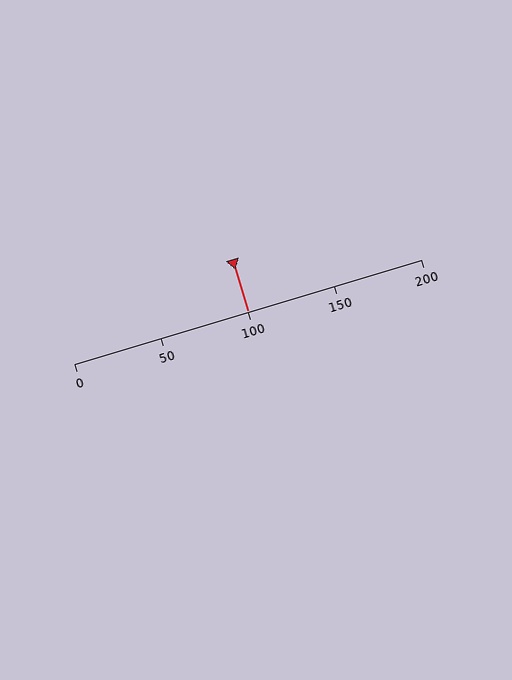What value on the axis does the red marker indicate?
The marker indicates approximately 100.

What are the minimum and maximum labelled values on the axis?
The axis runs from 0 to 200.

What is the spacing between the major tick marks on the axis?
The major ticks are spaced 50 apart.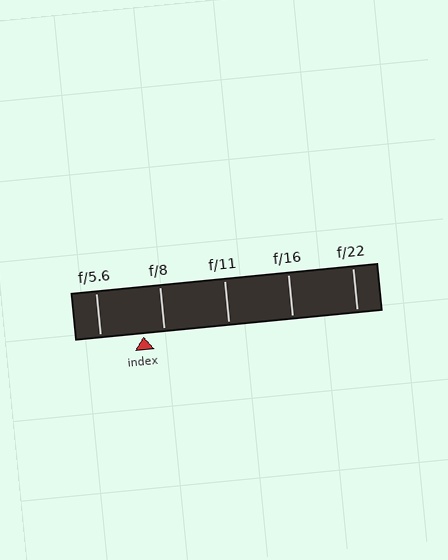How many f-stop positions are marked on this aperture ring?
There are 5 f-stop positions marked.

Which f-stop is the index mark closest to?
The index mark is closest to f/8.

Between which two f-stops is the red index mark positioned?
The index mark is between f/5.6 and f/8.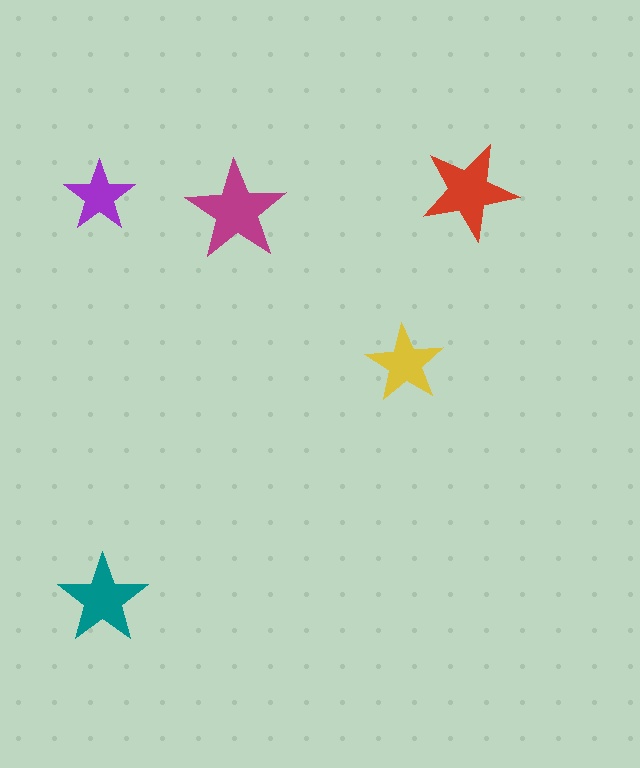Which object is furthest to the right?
The red star is rightmost.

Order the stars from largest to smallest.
the magenta one, the red one, the teal one, the yellow one, the purple one.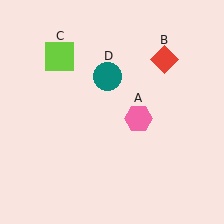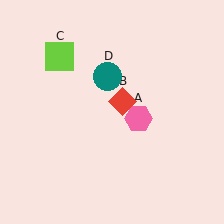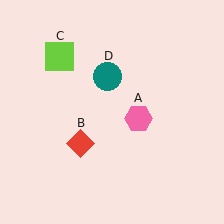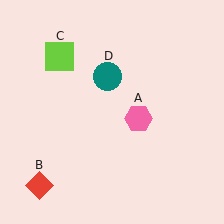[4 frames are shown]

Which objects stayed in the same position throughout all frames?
Pink hexagon (object A) and lime square (object C) and teal circle (object D) remained stationary.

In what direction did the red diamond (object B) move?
The red diamond (object B) moved down and to the left.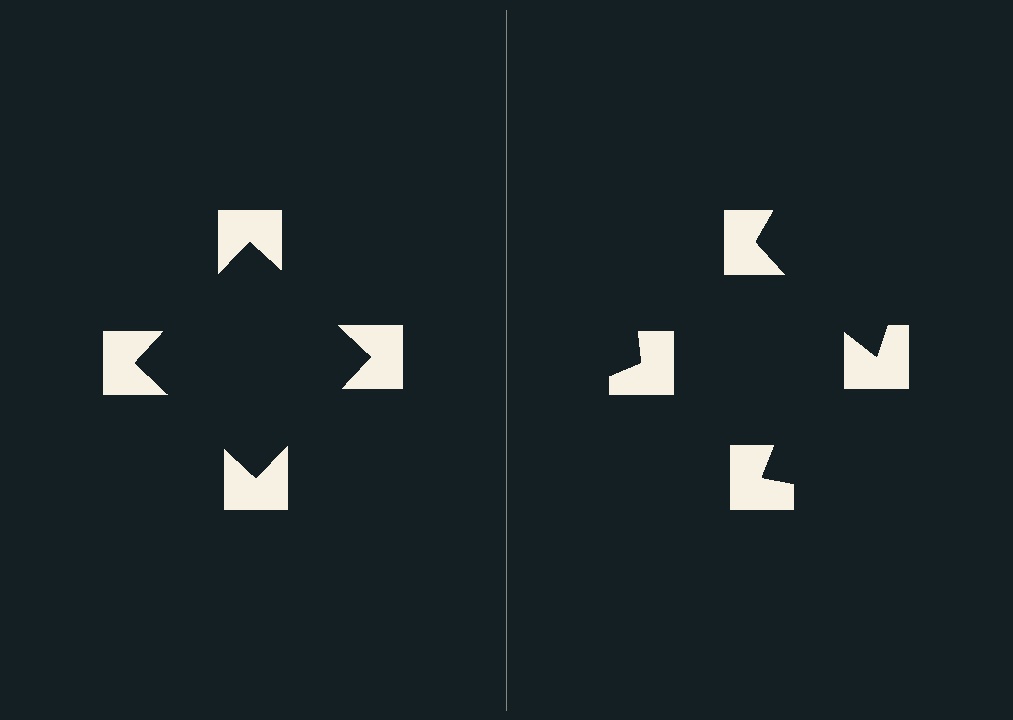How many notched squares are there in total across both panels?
8 — 4 on each side.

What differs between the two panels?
The notched squares are positioned identically on both sides; only the wedge orientations differ. On the left they align to a square; on the right they are misaligned.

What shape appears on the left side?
An illusory square.